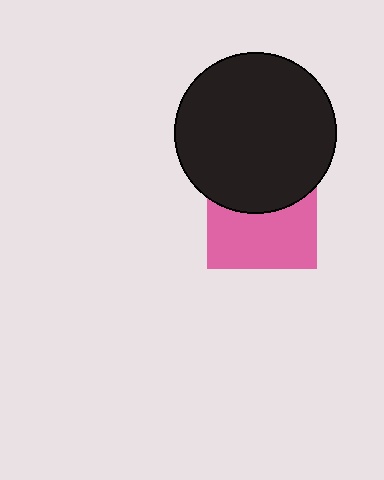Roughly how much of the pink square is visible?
About half of it is visible (roughly 57%).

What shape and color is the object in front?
The object in front is a black circle.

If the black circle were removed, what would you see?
You would see the complete pink square.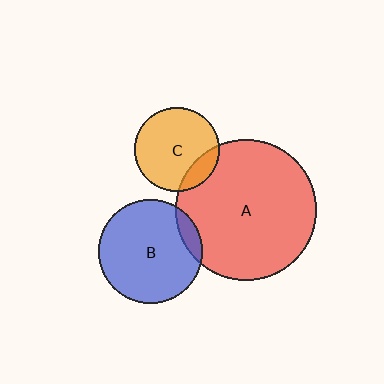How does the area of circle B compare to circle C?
Approximately 1.5 times.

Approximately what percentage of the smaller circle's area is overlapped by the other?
Approximately 10%.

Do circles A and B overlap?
Yes.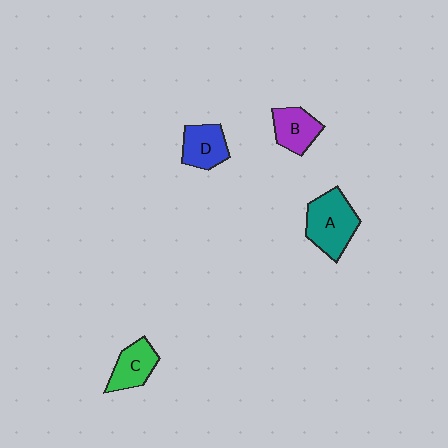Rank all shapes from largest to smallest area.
From largest to smallest: A (teal), D (blue), C (green), B (purple).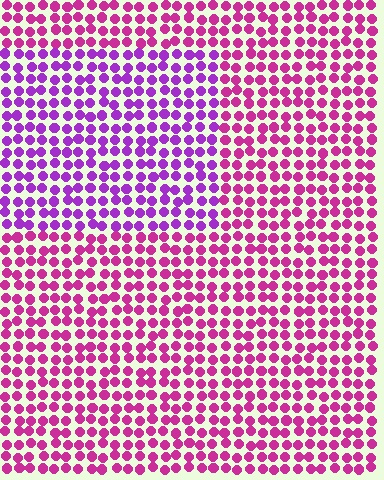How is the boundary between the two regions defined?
The boundary is defined purely by a slight shift in hue (about 34 degrees). Spacing, size, and orientation are identical on both sides.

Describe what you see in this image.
The image is filled with small magenta elements in a uniform arrangement. A rectangle-shaped region is visible where the elements are tinted to a slightly different hue, forming a subtle color boundary.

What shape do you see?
I see a rectangle.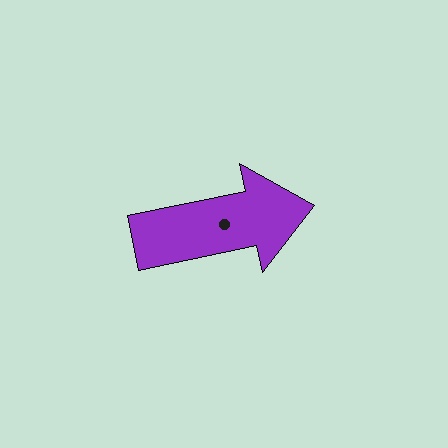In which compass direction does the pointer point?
East.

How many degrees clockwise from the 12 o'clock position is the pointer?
Approximately 78 degrees.